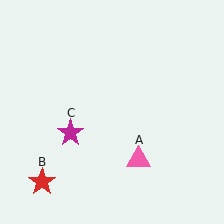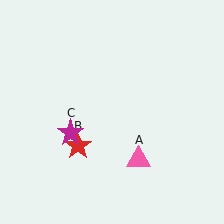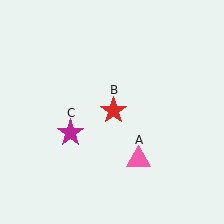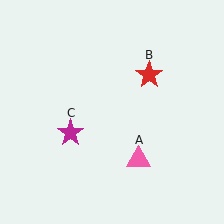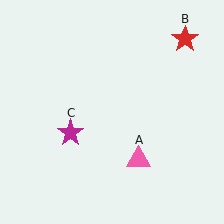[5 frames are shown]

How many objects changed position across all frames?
1 object changed position: red star (object B).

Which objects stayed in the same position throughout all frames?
Pink triangle (object A) and magenta star (object C) remained stationary.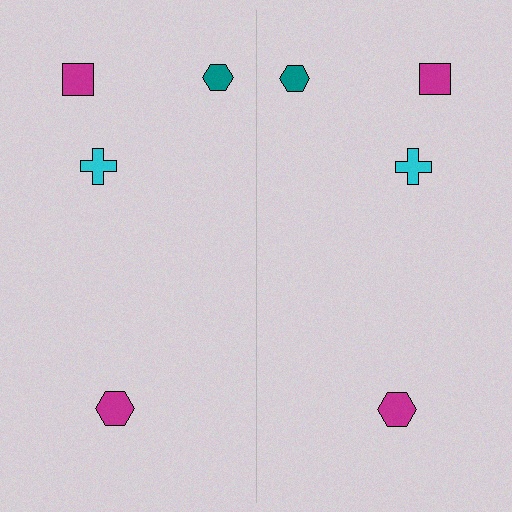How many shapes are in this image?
There are 8 shapes in this image.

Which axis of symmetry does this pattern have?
The pattern has a vertical axis of symmetry running through the center of the image.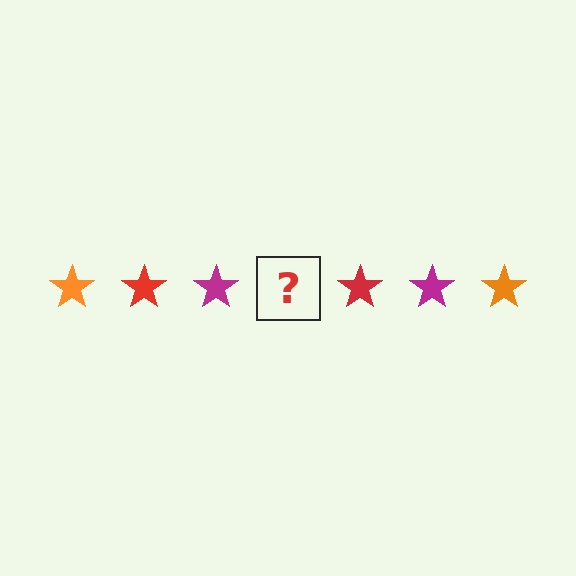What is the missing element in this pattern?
The missing element is an orange star.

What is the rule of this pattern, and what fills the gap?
The rule is that the pattern cycles through orange, red, magenta stars. The gap should be filled with an orange star.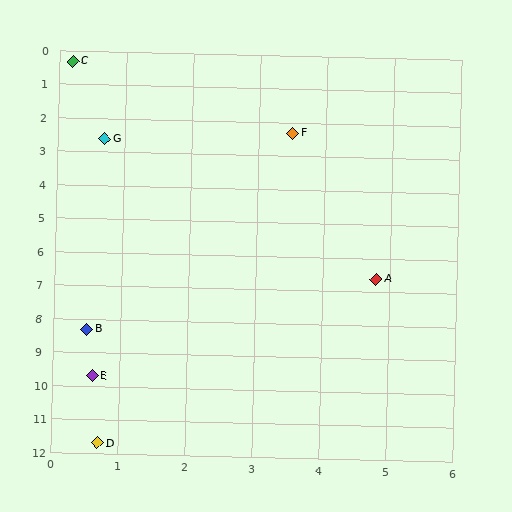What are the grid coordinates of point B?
Point B is at approximately (0.5, 8.3).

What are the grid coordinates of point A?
Point A is at approximately (4.8, 6.6).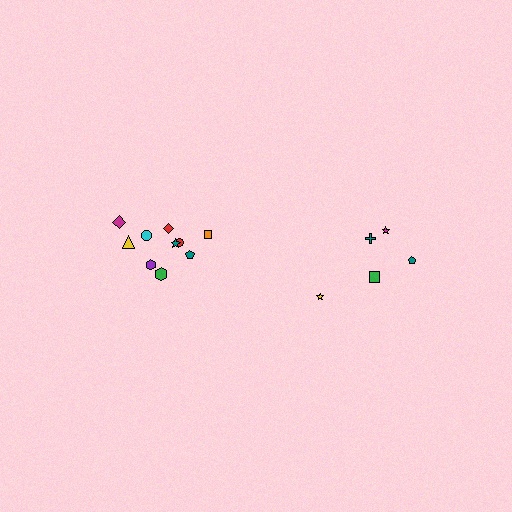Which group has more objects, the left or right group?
The left group.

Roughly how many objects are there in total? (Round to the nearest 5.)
Roughly 15 objects in total.